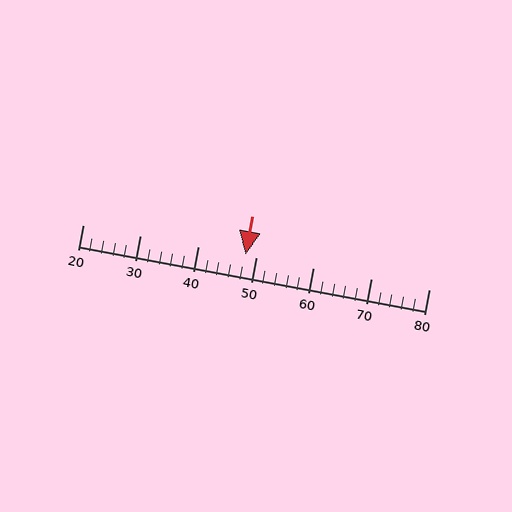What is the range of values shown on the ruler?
The ruler shows values from 20 to 80.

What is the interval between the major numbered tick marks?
The major tick marks are spaced 10 units apart.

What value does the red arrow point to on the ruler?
The red arrow points to approximately 48.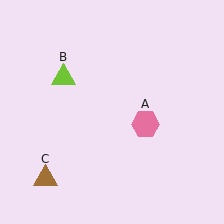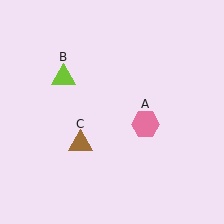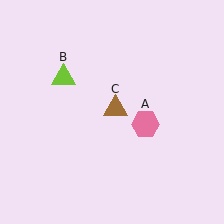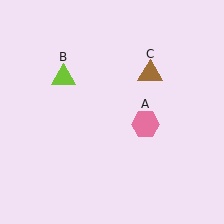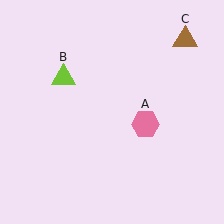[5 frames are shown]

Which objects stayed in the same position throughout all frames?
Pink hexagon (object A) and lime triangle (object B) remained stationary.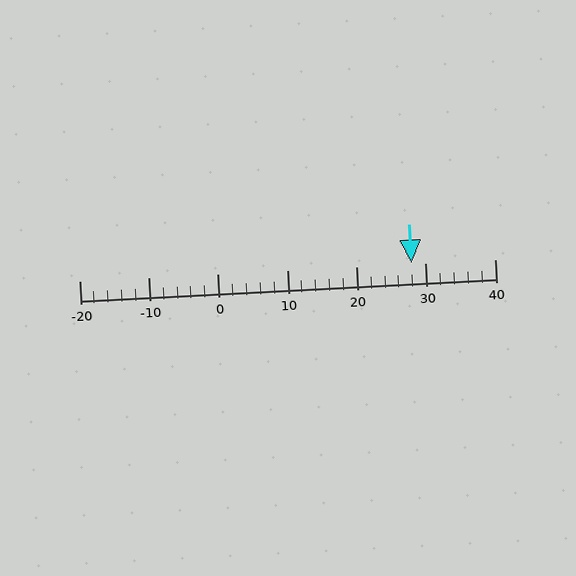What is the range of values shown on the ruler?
The ruler shows values from -20 to 40.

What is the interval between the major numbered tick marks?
The major tick marks are spaced 10 units apart.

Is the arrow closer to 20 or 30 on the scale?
The arrow is closer to 30.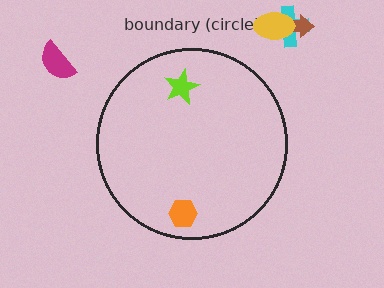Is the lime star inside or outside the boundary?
Inside.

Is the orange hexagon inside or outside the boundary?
Inside.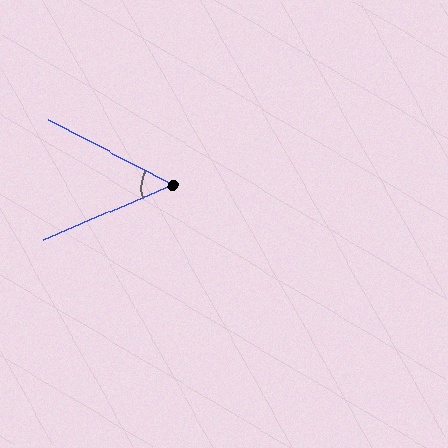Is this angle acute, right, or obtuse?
It is acute.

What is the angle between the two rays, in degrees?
Approximately 50 degrees.